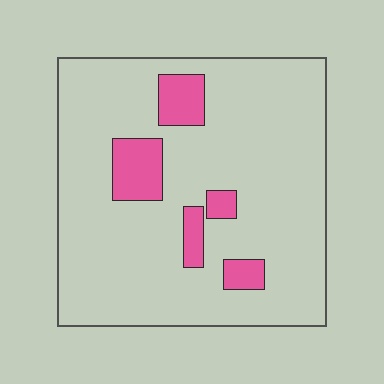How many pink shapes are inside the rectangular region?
5.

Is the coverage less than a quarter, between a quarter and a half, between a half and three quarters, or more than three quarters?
Less than a quarter.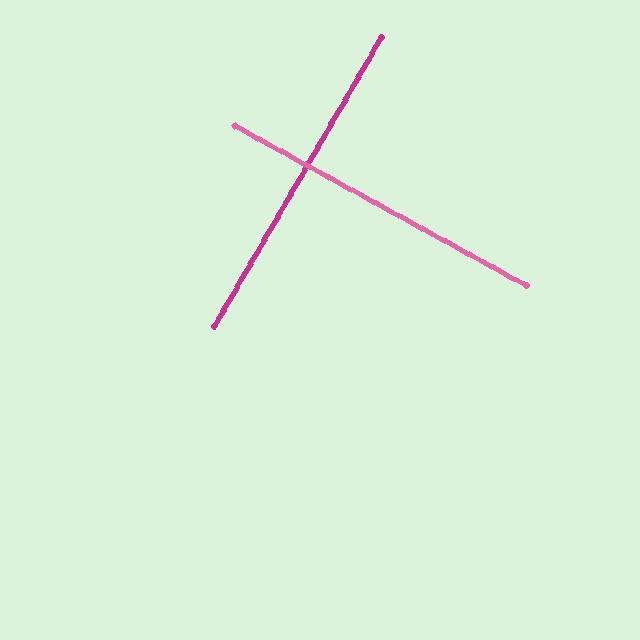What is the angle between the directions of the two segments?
Approximately 89 degrees.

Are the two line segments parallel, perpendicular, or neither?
Perpendicular — they meet at approximately 89°.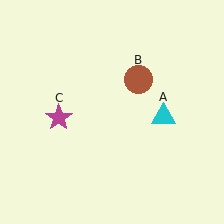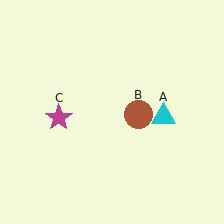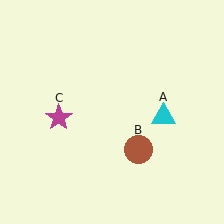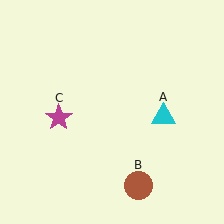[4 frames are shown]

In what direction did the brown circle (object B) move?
The brown circle (object B) moved down.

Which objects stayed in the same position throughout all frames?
Cyan triangle (object A) and magenta star (object C) remained stationary.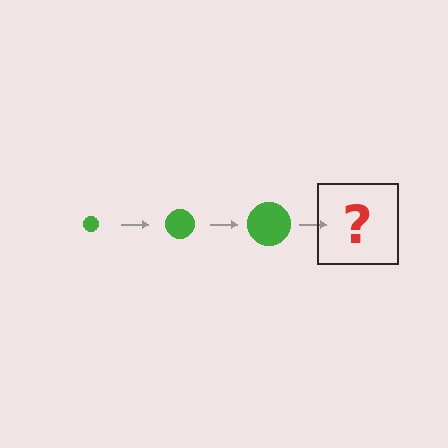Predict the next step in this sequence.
The next step is a green circle, larger than the previous one.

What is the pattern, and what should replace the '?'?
The pattern is that the circle gets progressively larger each step. The '?' should be a green circle, larger than the previous one.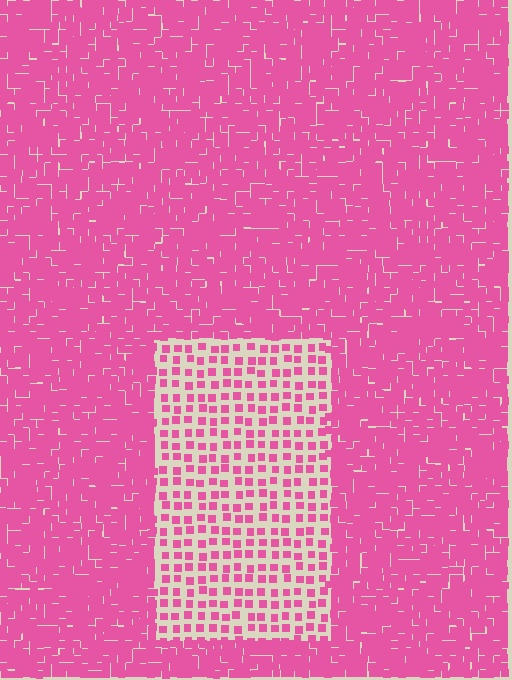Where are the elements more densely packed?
The elements are more densely packed outside the rectangle boundary.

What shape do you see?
I see a rectangle.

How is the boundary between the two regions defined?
The boundary is defined by a change in element density (approximately 2.7x ratio). All elements are the same color, size, and shape.